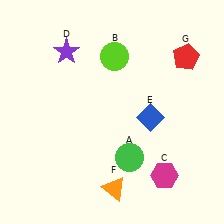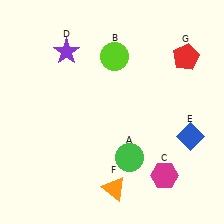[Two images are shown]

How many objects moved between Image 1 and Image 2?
1 object moved between the two images.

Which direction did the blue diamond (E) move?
The blue diamond (E) moved right.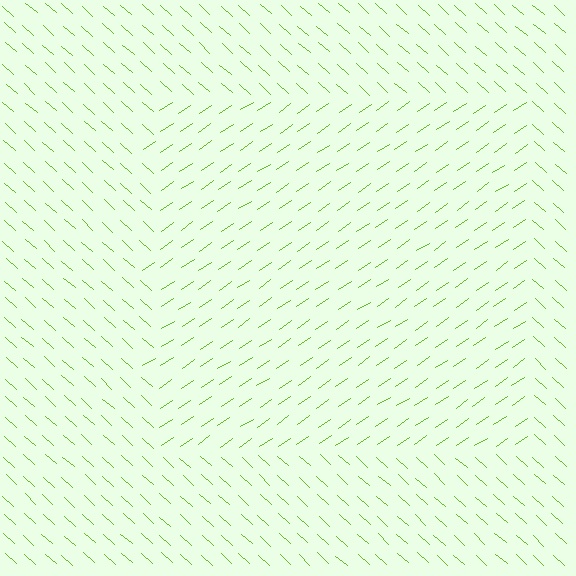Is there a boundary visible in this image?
Yes, there is a texture boundary formed by a change in line orientation.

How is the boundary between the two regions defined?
The boundary is defined purely by a change in line orientation (approximately 76 degrees difference). All lines are the same color and thickness.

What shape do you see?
I see a rectangle.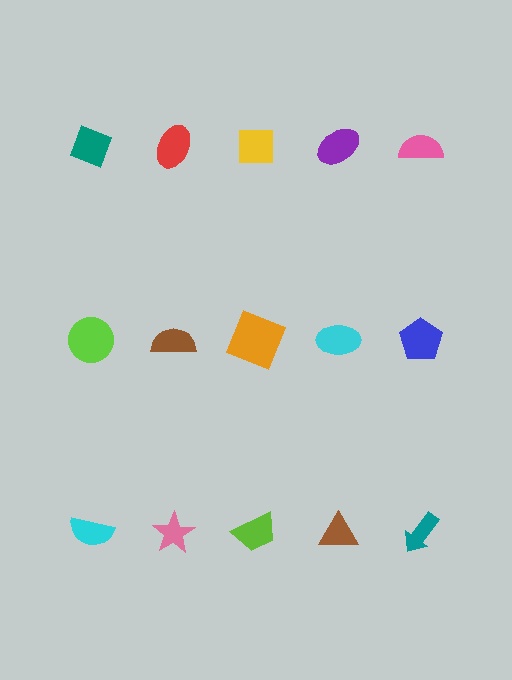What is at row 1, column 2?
A red ellipse.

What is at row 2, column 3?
An orange square.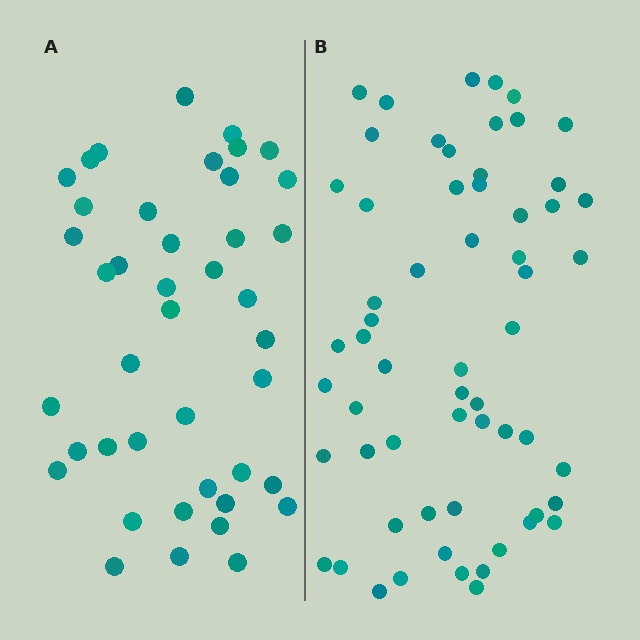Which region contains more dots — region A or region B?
Region B (the right region) has more dots.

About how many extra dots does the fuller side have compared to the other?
Region B has approximately 20 more dots than region A.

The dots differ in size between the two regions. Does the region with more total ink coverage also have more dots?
No. Region A has more total ink coverage because its dots are larger, but region B actually contains more individual dots. Total area can be misleading — the number of items is what matters here.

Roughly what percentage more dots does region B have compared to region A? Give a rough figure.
About 45% more.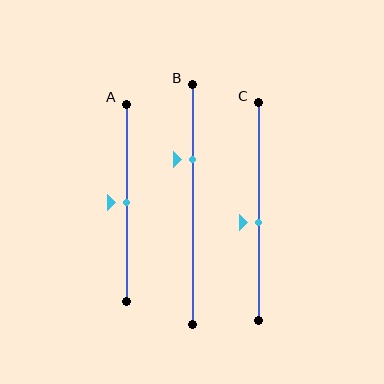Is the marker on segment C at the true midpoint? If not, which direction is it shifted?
No, the marker on segment C is shifted downward by about 5% of the segment length.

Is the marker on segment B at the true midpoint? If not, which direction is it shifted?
No, the marker on segment B is shifted upward by about 19% of the segment length.